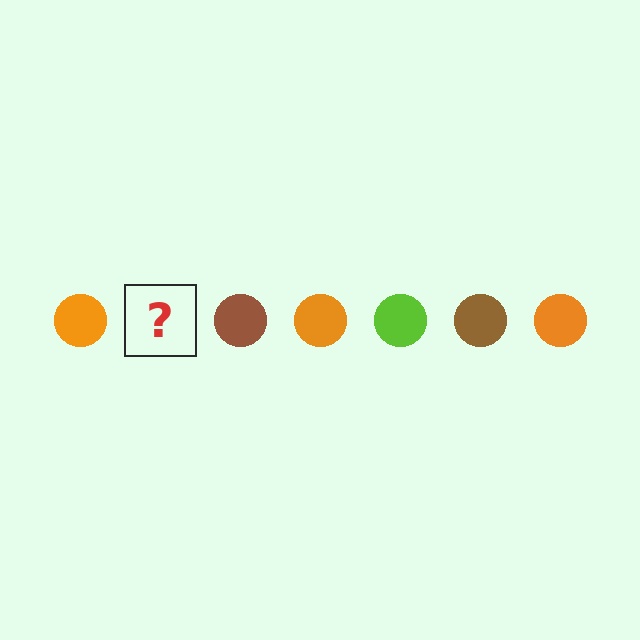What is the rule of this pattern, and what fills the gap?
The rule is that the pattern cycles through orange, lime, brown circles. The gap should be filled with a lime circle.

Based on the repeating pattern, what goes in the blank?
The blank should be a lime circle.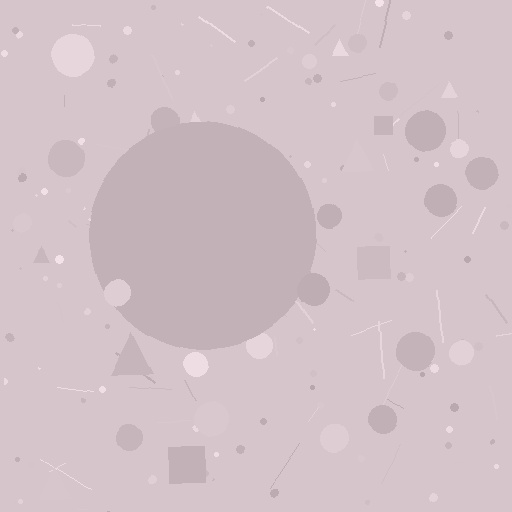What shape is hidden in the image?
A circle is hidden in the image.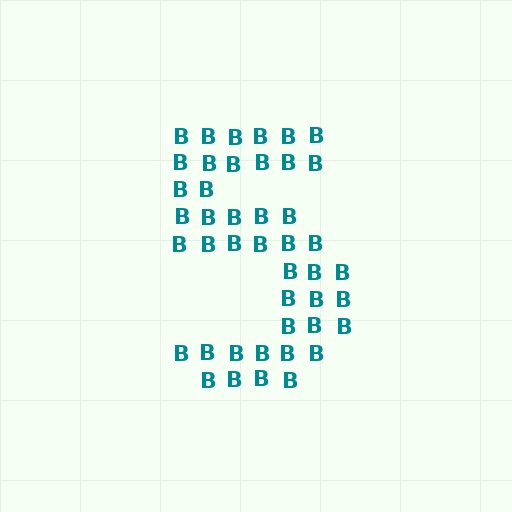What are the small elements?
The small elements are letter B's.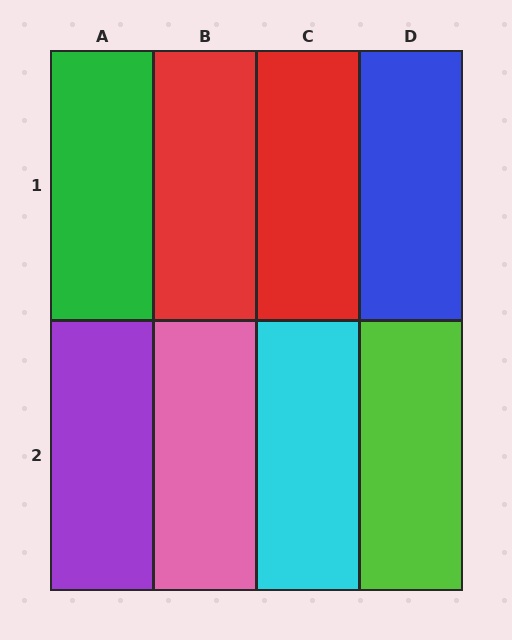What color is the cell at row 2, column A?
Purple.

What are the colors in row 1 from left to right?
Green, red, red, blue.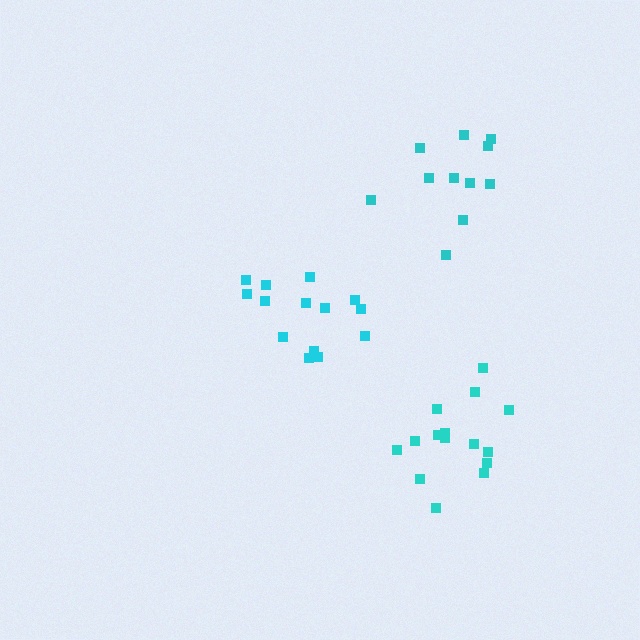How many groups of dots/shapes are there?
There are 3 groups.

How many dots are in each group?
Group 1: 14 dots, Group 2: 15 dots, Group 3: 11 dots (40 total).